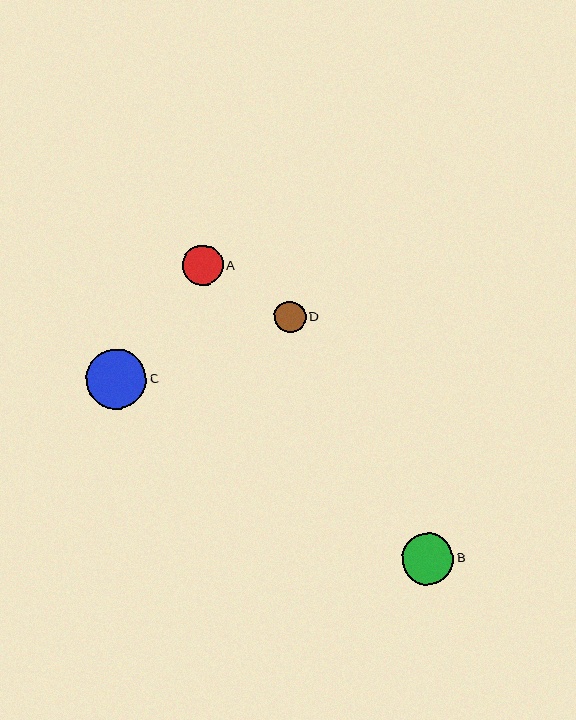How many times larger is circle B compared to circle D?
Circle B is approximately 1.6 times the size of circle D.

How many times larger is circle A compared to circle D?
Circle A is approximately 1.3 times the size of circle D.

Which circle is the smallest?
Circle D is the smallest with a size of approximately 32 pixels.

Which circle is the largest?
Circle C is the largest with a size of approximately 61 pixels.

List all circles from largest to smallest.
From largest to smallest: C, B, A, D.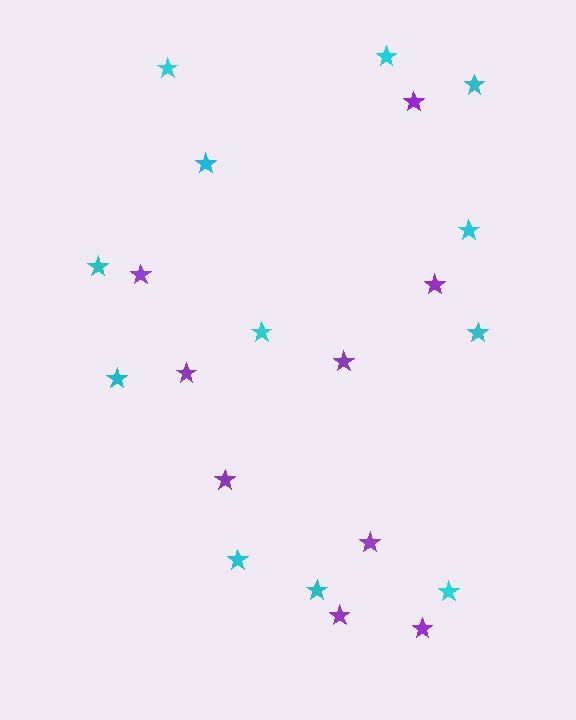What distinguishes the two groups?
There are 2 groups: one group of purple stars (9) and one group of cyan stars (12).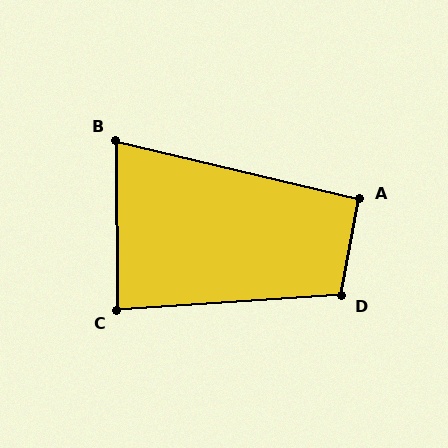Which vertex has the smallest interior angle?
B, at approximately 76 degrees.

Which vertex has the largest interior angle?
D, at approximately 104 degrees.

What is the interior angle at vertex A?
Approximately 93 degrees (approximately right).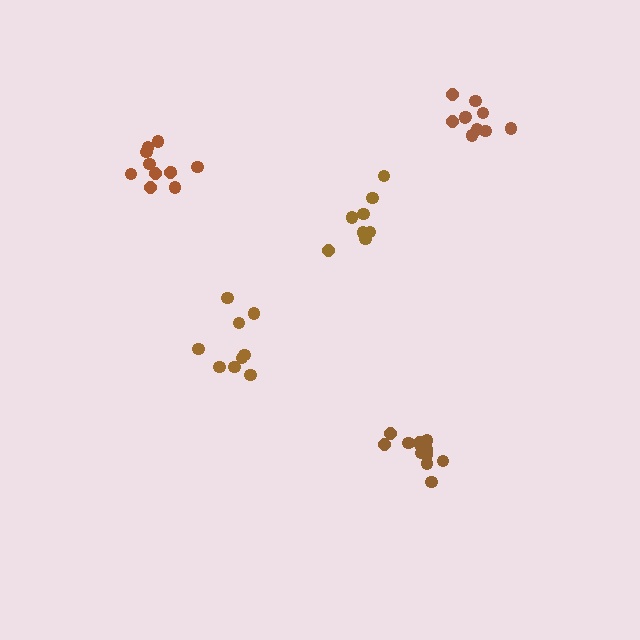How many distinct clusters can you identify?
There are 5 distinct clusters.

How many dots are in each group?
Group 1: 9 dots, Group 2: 13 dots, Group 3: 8 dots, Group 4: 11 dots, Group 5: 10 dots (51 total).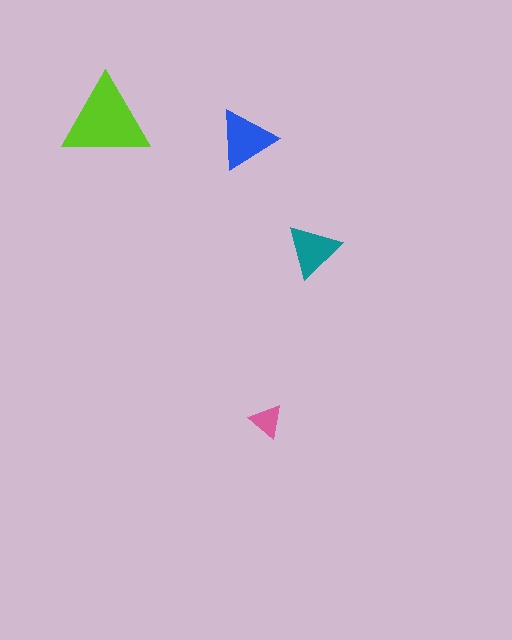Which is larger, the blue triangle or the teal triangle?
The blue one.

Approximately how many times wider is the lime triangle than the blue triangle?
About 1.5 times wider.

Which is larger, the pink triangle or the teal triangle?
The teal one.